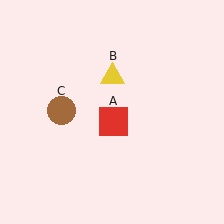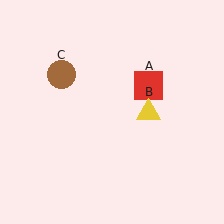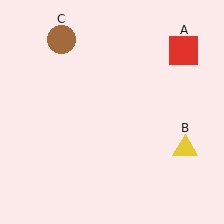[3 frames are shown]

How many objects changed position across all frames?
3 objects changed position: red square (object A), yellow triangle (object B), brown circle (object C).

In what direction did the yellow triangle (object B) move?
The yellow triangle (object B) moved down and to the right.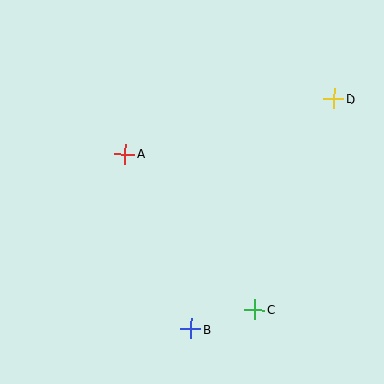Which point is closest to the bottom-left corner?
Point B is closest to the bottom-left corner.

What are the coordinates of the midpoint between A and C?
The midpoint between A and C is at (190, 232).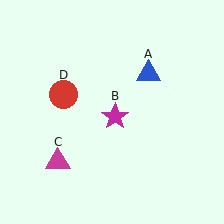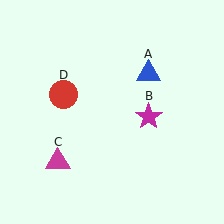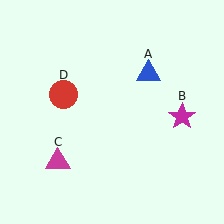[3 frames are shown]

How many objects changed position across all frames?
1 object changed position: magenta star (object B).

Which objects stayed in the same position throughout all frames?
Blue triangle (object A) and magenta triangle (object C) and red circle (object D) remained stationary.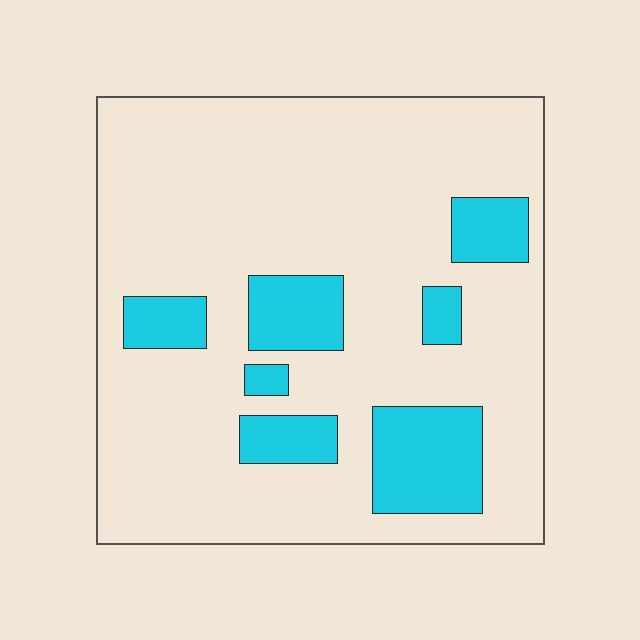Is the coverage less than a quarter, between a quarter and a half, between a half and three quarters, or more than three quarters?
Less than a quarter.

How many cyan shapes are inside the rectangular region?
7.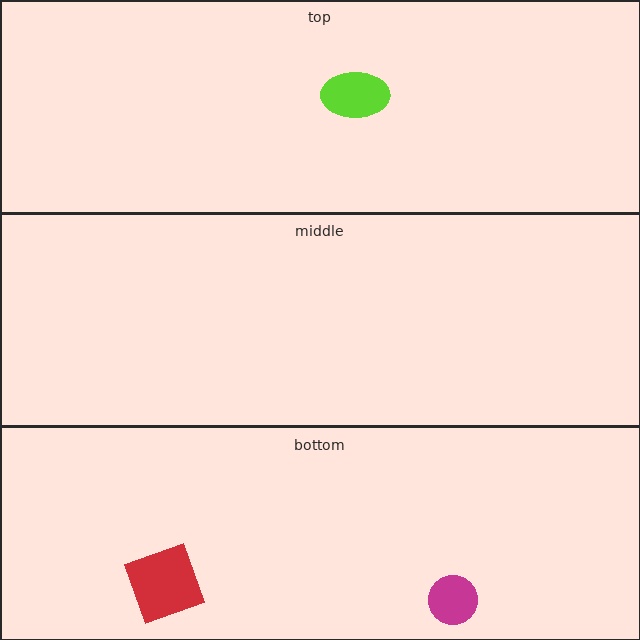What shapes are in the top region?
The lime ellipse.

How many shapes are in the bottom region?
2.